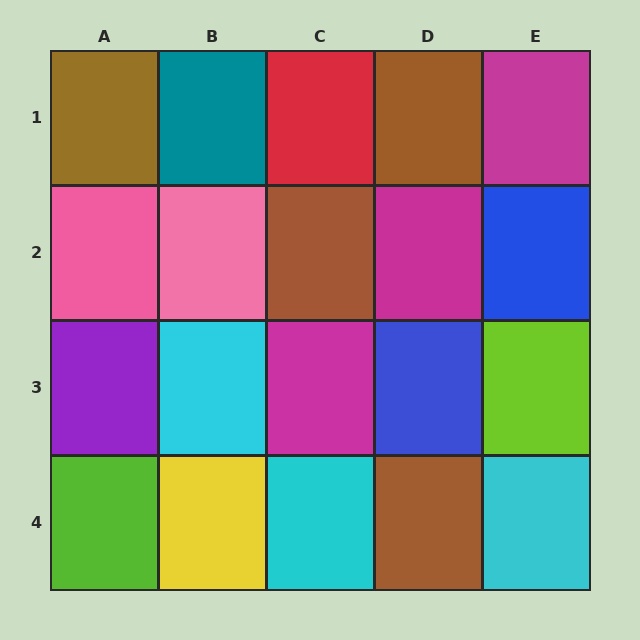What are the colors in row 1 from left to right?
Brown, teal, red, brown, magenta.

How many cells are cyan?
3 cells are cyan.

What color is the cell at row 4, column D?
Brown.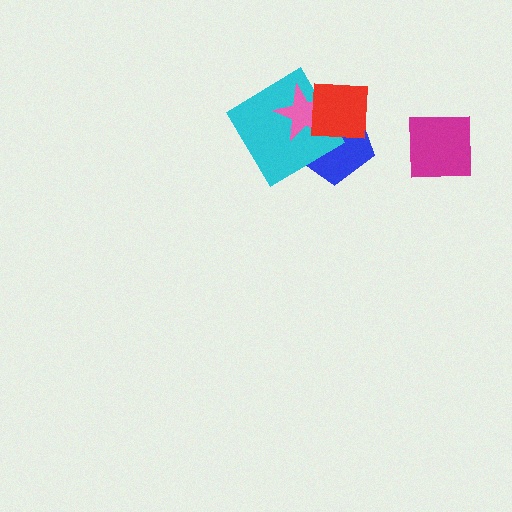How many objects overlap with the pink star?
3 objects overlap with the pink star.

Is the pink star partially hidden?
Yes, it is partially covered by another shape.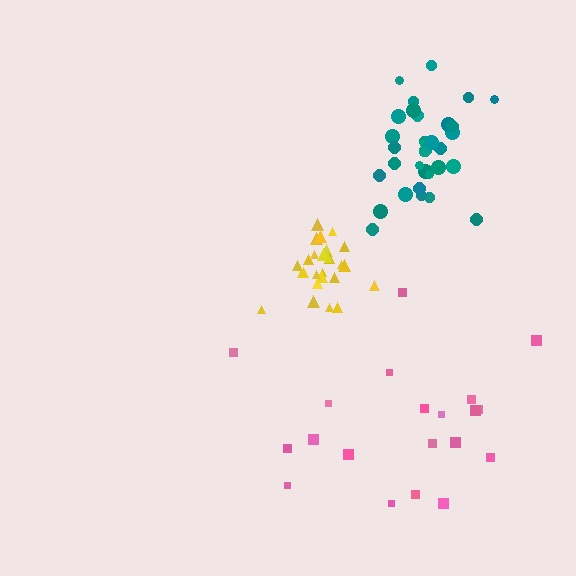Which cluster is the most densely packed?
Yellow.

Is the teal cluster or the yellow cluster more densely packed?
Yellow.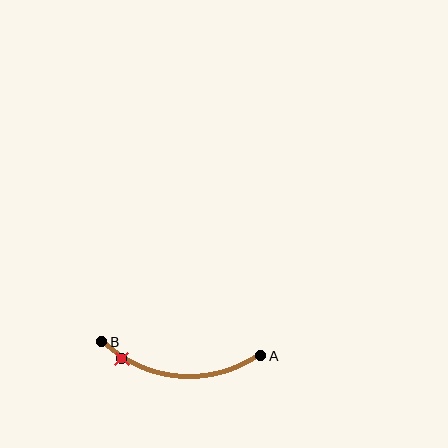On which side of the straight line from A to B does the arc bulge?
The arc bulges below the straight line connecting A and B.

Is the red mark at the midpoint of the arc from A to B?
No. The red mark lies on the arc but is closer to endpoint B. The arc midpoint would be at the point on the curve equidistant along the arc from both A and B.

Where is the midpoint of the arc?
The arc midpoint is the point on the curve farthest from the straight line joining A and B. It sits below that line.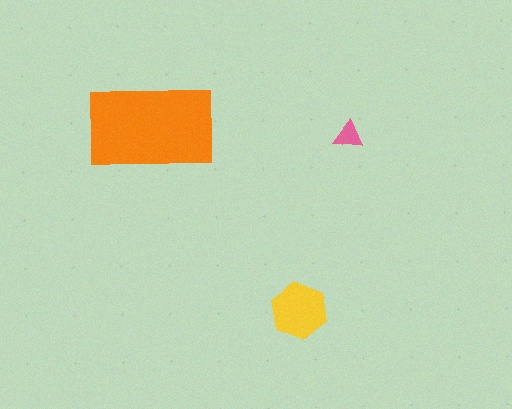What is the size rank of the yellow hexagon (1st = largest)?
2nd.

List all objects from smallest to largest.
The pink triangle, the yellow hexagon, the orange rectangle.